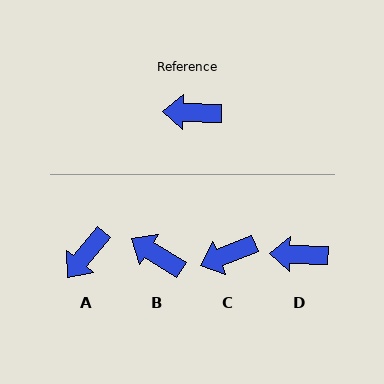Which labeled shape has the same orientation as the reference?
D.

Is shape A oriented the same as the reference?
No, it is off by about 53 degrees.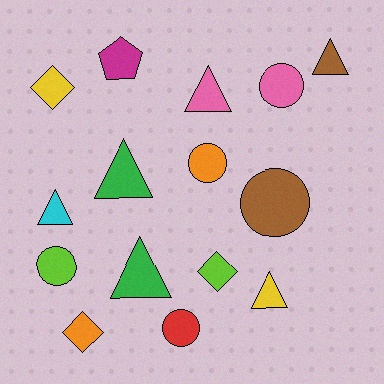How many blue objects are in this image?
There are no blue objects.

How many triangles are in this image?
There are 6 triangles.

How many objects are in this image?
There are 15 objects.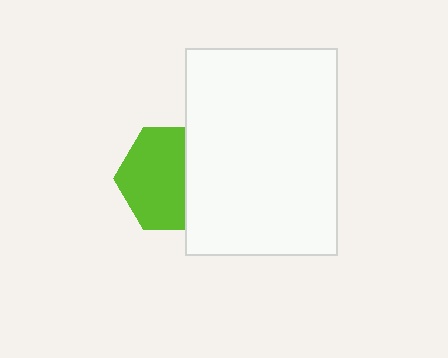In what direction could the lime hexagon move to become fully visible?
The lime hexagon could move left. That would shift it out from behind the white rectangle entirely.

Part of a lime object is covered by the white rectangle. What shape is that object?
It is a hexagon.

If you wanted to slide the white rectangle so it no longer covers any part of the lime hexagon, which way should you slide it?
Slide it right — that is the most direct way to separate the two shapes.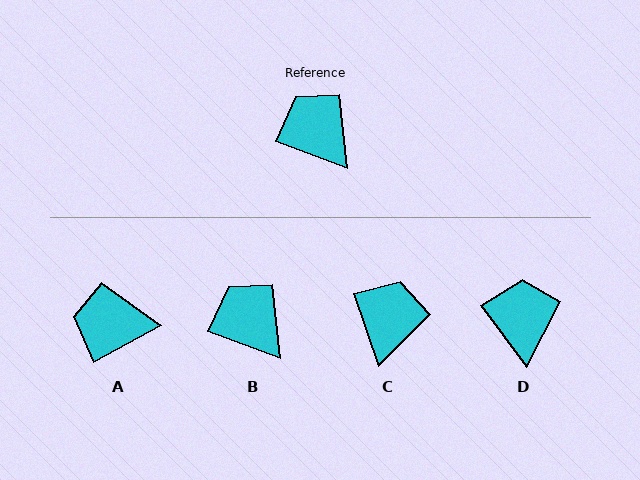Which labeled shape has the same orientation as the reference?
B.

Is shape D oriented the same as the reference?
No, it is off by about 33 degrees.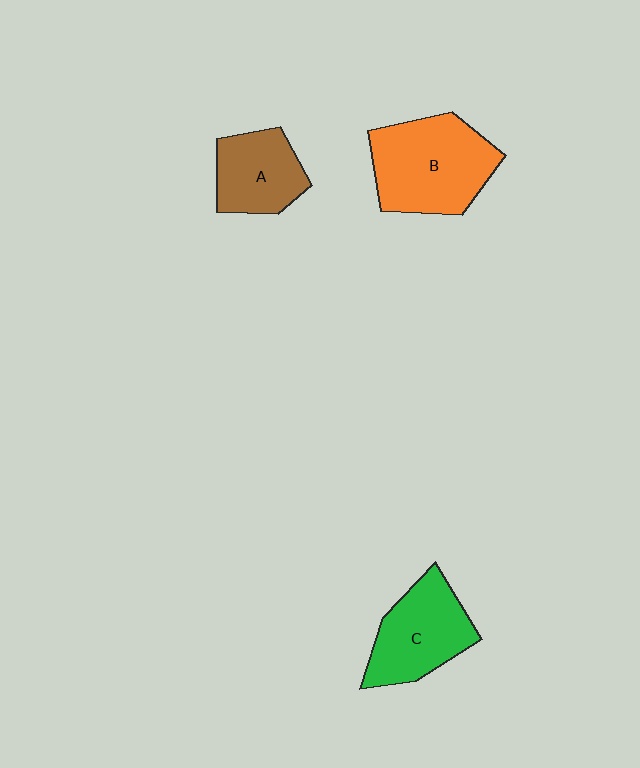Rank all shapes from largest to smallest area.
From largest to smallest: B (orange), C (green), A (brown).